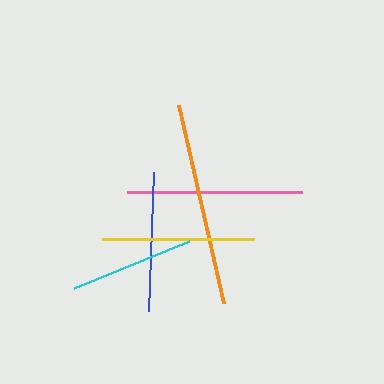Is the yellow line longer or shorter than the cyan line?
The yellow line is longer than the cyan line.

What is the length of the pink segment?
The pink segment is approximately 175 pixels long.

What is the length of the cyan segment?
The cyan segment is approximately 124 pixels long.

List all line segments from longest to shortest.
From longest to shortest: orange, pink, yellow, blue, cyan.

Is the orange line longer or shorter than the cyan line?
The orange line is longer than the cyan line.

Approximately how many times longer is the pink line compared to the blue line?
The pink line is approximately 1.3 times the length of the blue line.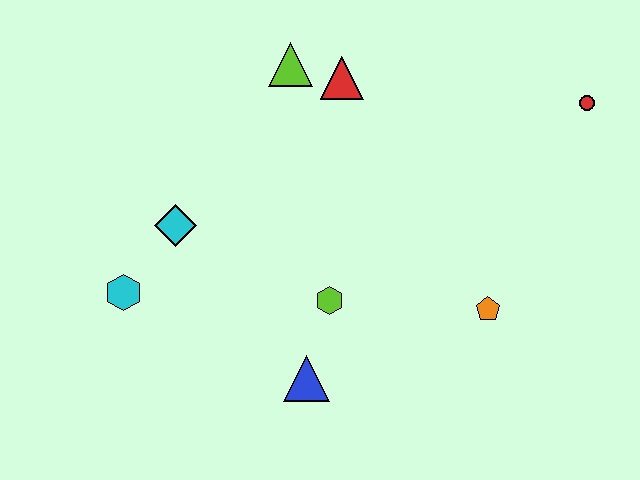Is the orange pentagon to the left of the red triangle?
No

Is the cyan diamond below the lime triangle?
Yes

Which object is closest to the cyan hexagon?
The cyan diamond is closest to the cyan hexagon.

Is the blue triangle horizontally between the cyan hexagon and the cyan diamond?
No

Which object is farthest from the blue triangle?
The red circle is farthest from the blue triangle.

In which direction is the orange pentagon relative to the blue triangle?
The orange pentagon is to the right of the blue triangle.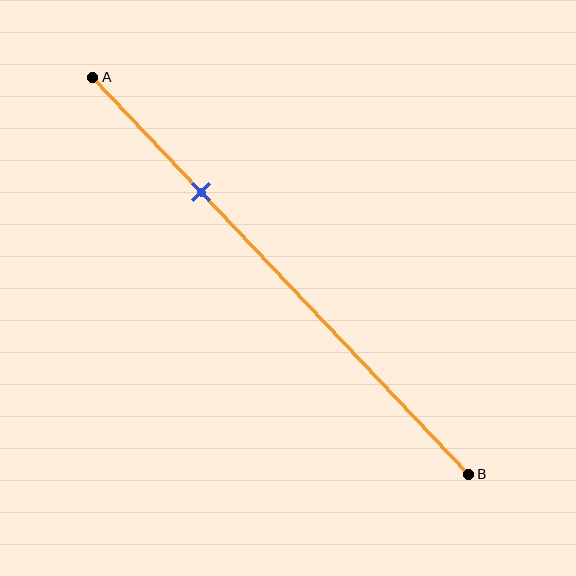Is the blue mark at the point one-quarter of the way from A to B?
No, the mark is at about 30% from A, not at the 25% one-quarter point.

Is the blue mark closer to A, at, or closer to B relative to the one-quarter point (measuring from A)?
The blue mark is closer to point B than the one-quarter point of segment AB.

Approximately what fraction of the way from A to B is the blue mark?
The blue mark is approximately 30% of the way from A to B.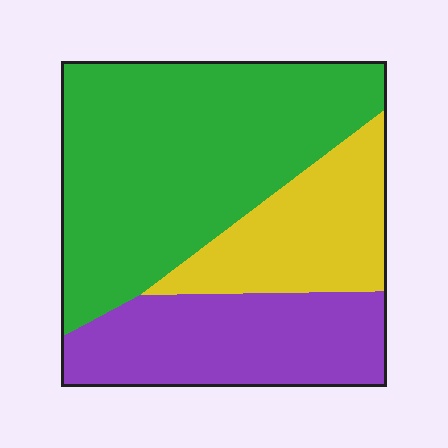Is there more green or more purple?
Green.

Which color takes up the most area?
Green, at roughly 50%.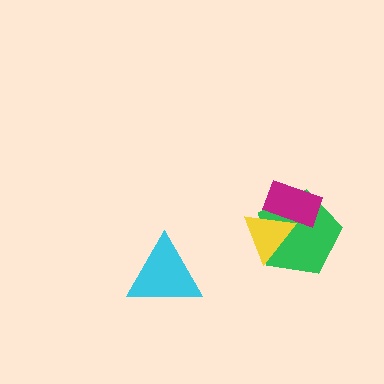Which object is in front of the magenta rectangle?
The yellow triangle is in front of the magenta rectangle.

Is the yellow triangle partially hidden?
No, no other shape covers it.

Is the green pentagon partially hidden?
Yes, it is partially covered by another shape.